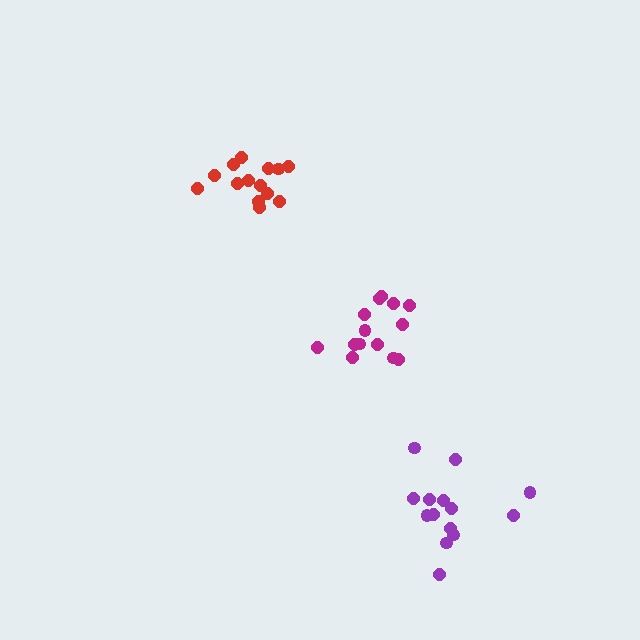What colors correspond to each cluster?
The clusters are colored: magenta, purple, red.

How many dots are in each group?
Group 1: 14 dots, Group 2: 14 dots, Group 3: 14 dots (42 total).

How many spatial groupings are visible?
There are 3 spatial groupings.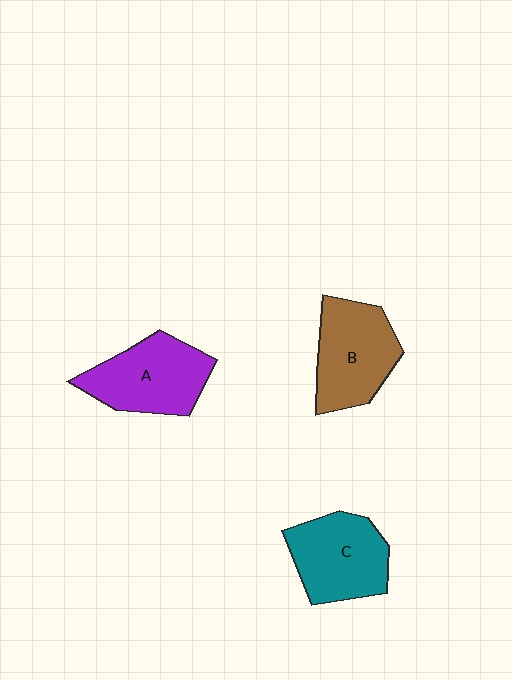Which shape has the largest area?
Shape A (purple).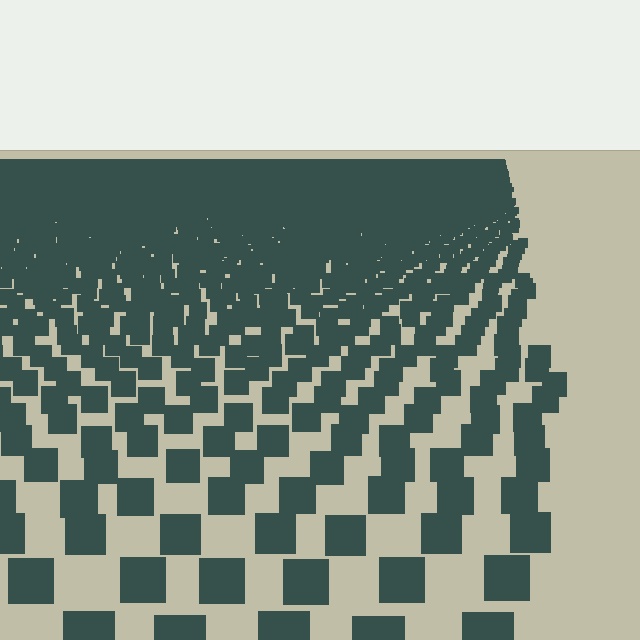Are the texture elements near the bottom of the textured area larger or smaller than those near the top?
Larger. Near the bottom, elements are closer to the viewer and appear at a bigger on-screen size.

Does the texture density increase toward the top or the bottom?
Density increases toward the top.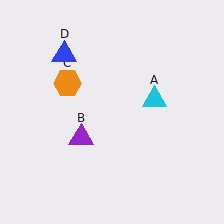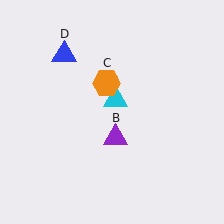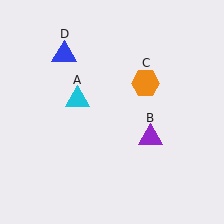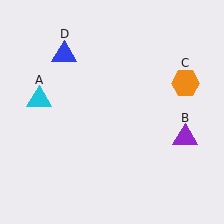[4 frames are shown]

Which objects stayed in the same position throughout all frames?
Blue triangle (object D) remained stationary.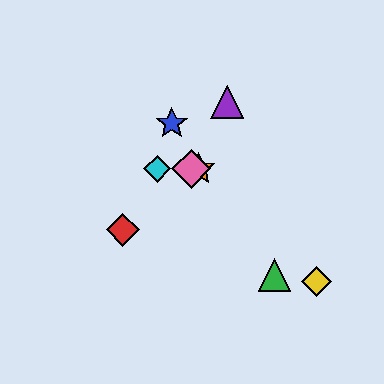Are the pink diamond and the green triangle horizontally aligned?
No, the pink diamond is at y≈169 and the green triangle is at y≈275.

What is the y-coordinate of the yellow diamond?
The yellow diamond is at y≈281.